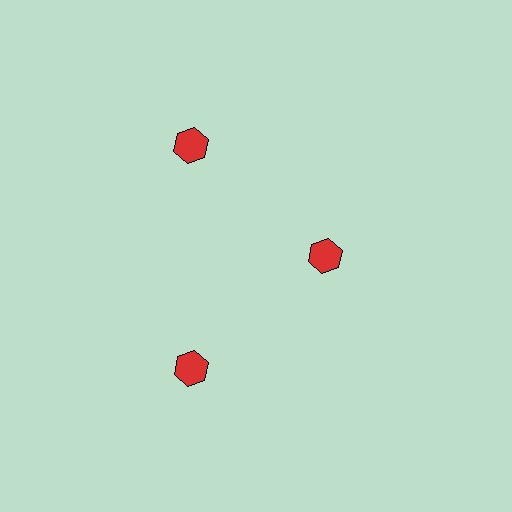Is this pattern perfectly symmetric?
No. The 3 red hexagons are arranged in a ring, but one element near the 3 o'clock position is pulled inward toward the center, breaking the 3-fold rotational symmetry.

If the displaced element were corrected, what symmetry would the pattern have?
It would have 3-fold rotational symmetry — the pattern would map onto itself every 120 degrees.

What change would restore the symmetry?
The symmetry would be restored by moving it outward, back onto the ring so that all 3 hexagons sit at equal angles and equal distance from the center.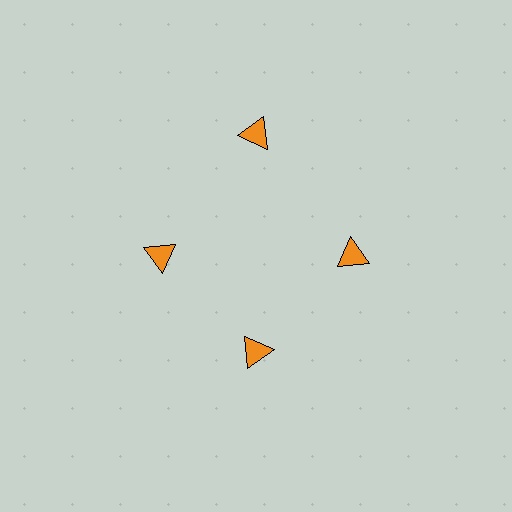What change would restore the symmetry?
The symmetry would be restored by moving it inward, back onto the ring so that all 4 triangles sit at equal angles and equal distance from the center.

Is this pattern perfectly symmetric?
No. The 4 orange triangles are arranged in a ring, but one element near the 12 o'clock position is pushed outward from the center, breaking the 4-fold rotational symmetry.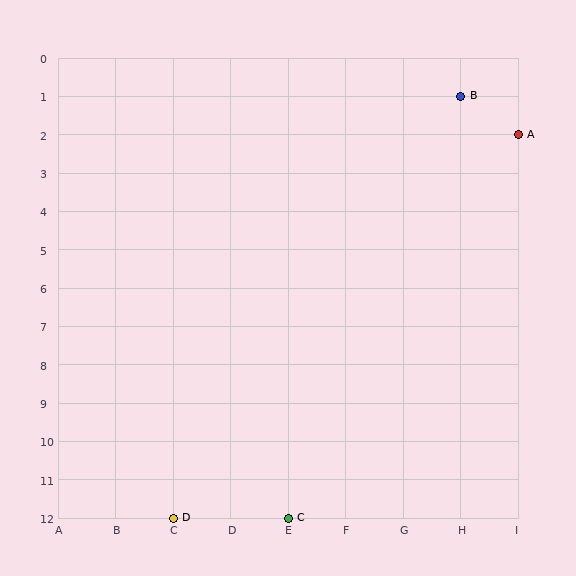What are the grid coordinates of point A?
Point A is at grid coordinates (I, 2).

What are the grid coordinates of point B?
Point B is at grid coordinates (H, 1).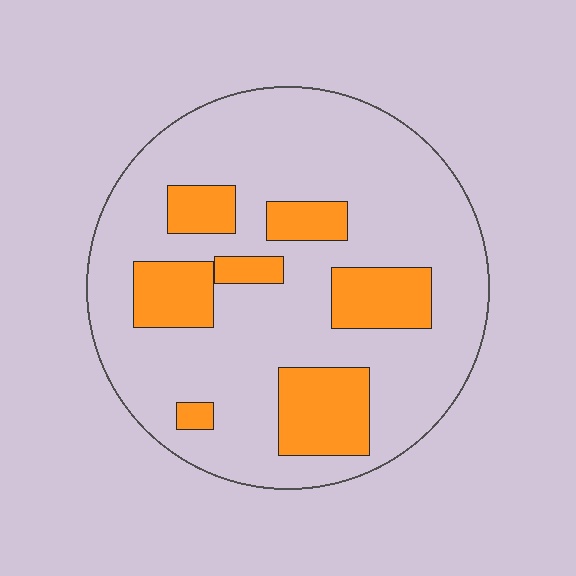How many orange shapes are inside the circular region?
7.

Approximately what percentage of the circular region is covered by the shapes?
Approximately 25%.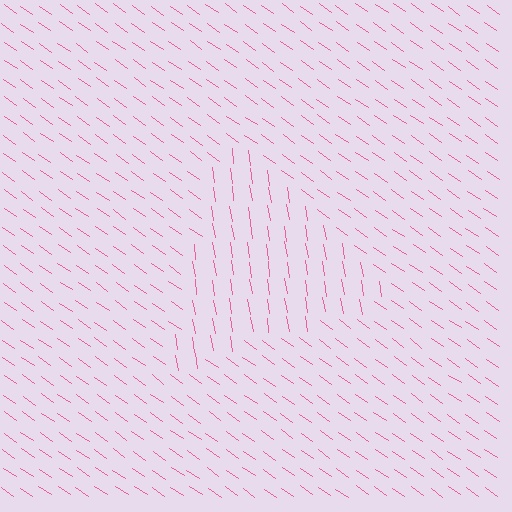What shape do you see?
I see a triangle.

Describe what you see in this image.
The image is filled with small pink line segments. A triangle region in the image has lines oriented differently from the surrounding lines, creating a visible texture boundary.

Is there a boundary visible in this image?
Yes, there is a texture boundary formed by a change in line orientation.